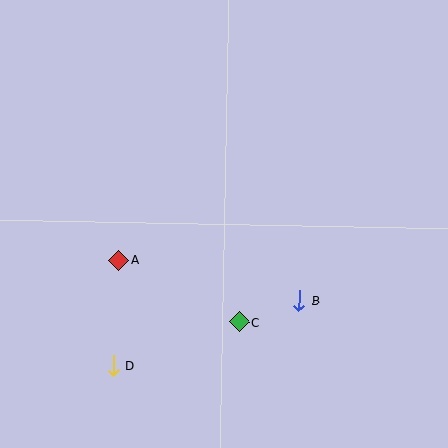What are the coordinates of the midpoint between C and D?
The midpoint between C and D is at (177, 344).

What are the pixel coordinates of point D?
Point D is at (114, 365).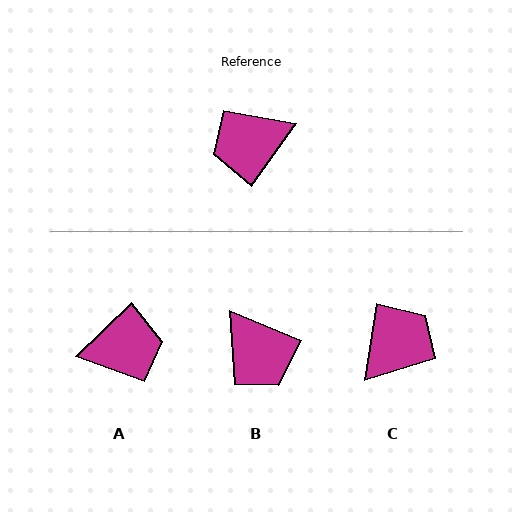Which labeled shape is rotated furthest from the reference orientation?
A, about 170 degrees away.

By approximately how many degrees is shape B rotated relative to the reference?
Approximately 103 degrees counter-clockwise.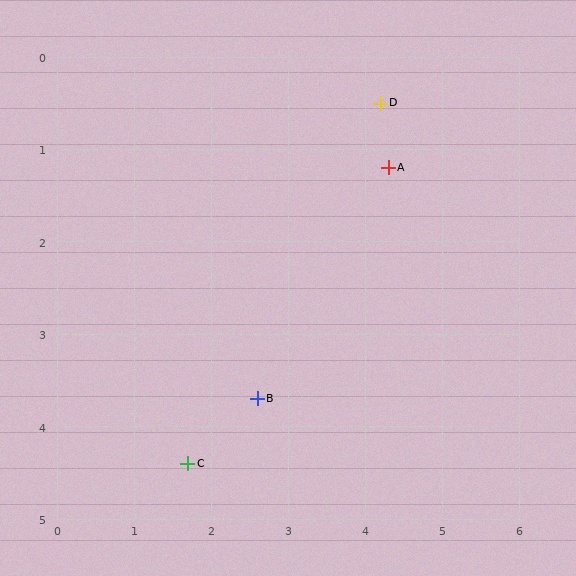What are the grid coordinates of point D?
Point D is at approximately (4.2, 0.5).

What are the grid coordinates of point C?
Point C is at approximately (1.7, 4.4).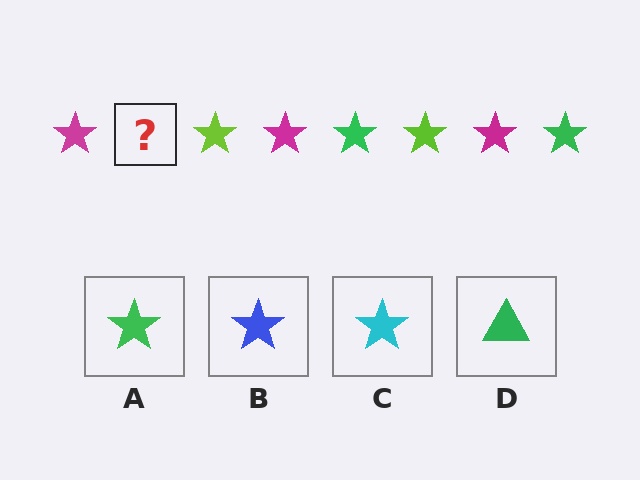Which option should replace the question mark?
Option A.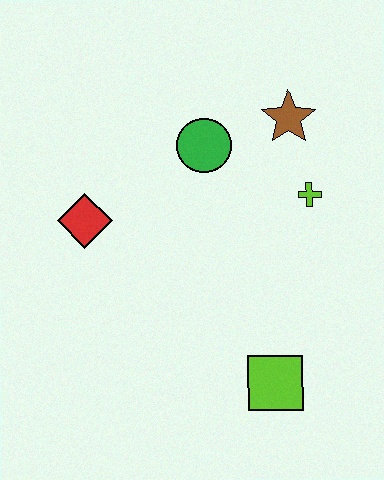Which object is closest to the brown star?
The lime cross is closest to the brown star.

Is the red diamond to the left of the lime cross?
Yes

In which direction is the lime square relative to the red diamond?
The lime square is to the right of the red diamond.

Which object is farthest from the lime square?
The brown star is farthest from the lime square.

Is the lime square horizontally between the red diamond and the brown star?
Yes